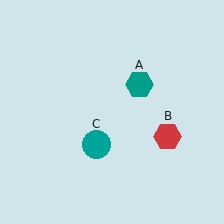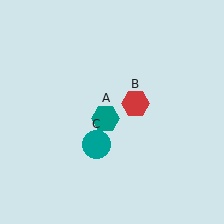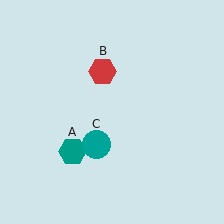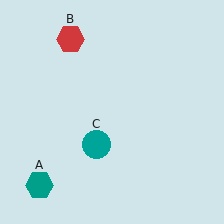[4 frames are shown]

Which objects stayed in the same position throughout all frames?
Teal circle (object C) remained stationary.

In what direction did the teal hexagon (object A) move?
The teal hexagon (object A) moved down and to the left.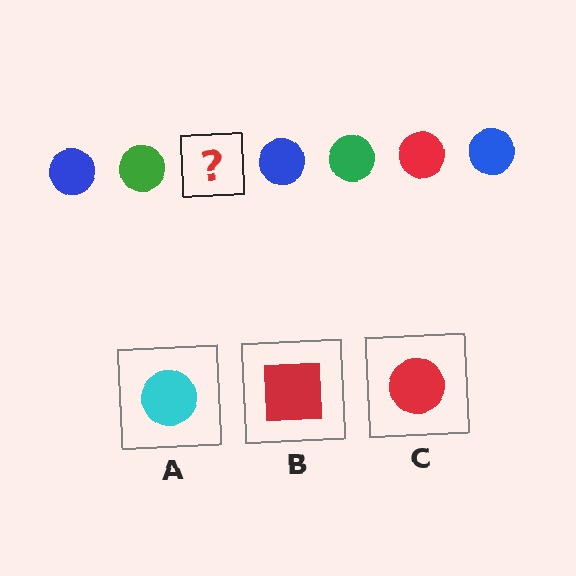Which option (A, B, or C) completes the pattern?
C.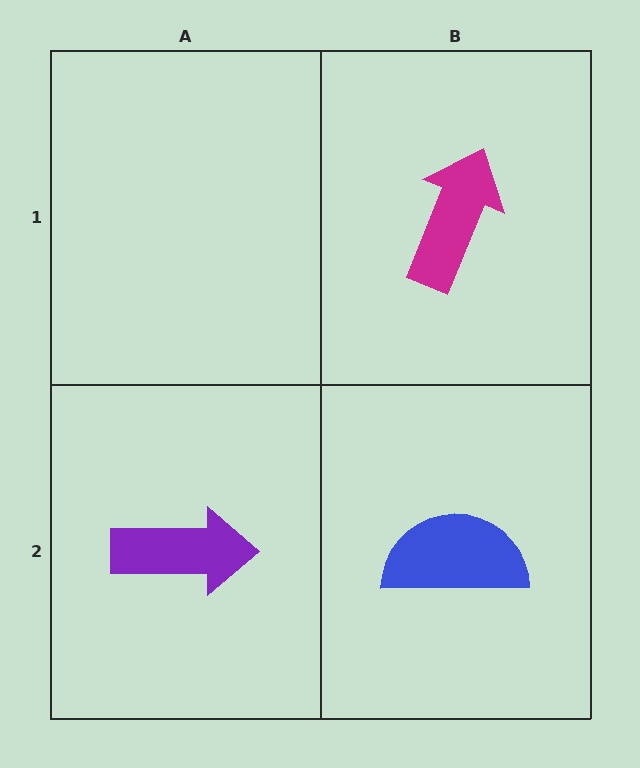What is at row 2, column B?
A blue semicircle.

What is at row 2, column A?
A purple arrow.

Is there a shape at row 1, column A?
No, that cell is empty.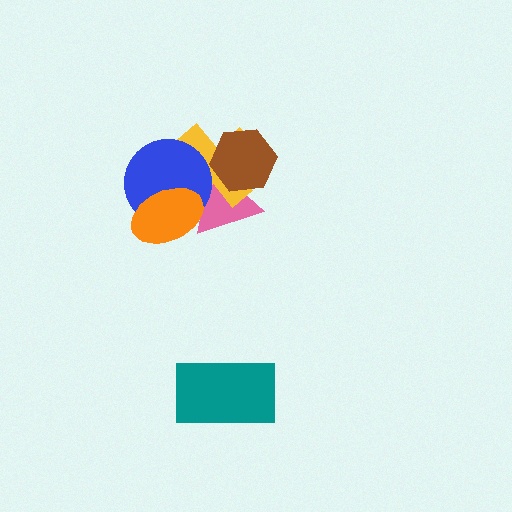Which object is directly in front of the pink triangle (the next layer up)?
The yellow cross is directly in front of the pink triangle.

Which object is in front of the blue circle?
The orange ellipse is in front of the blue circle.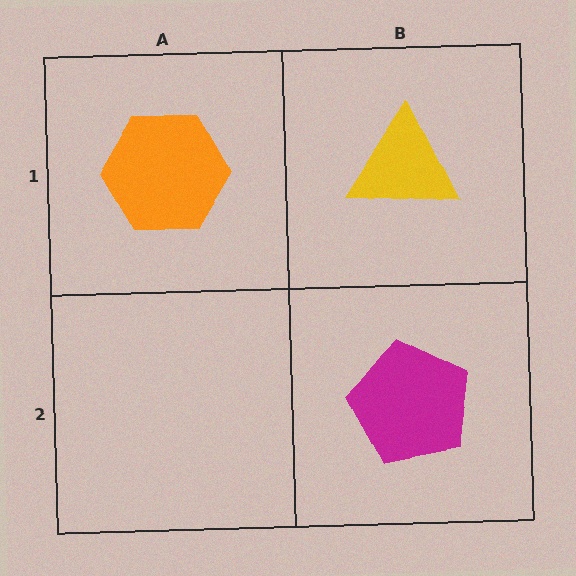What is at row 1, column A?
An orange hexagon.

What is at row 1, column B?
A yellow triangle.